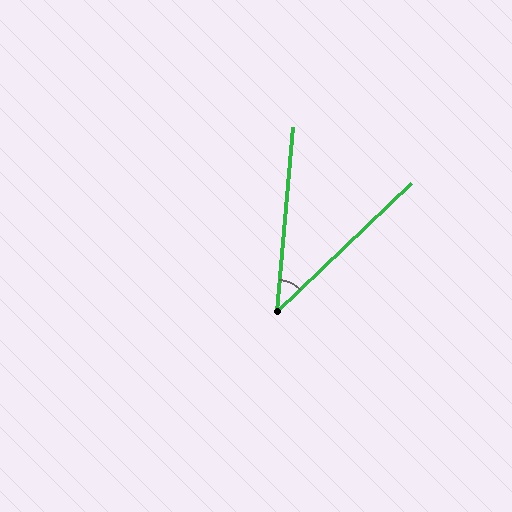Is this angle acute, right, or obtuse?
It is acute.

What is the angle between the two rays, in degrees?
Approximately 41 degrees.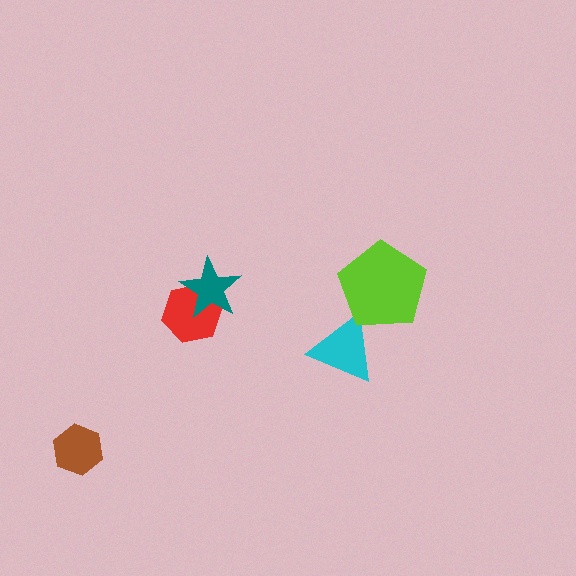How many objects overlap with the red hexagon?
1 object overlaps with the red hexagon.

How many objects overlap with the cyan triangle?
1 object overlaps with the cyan triangle.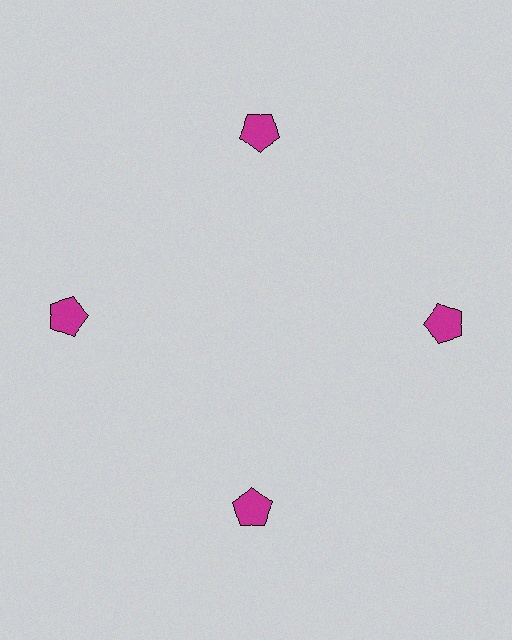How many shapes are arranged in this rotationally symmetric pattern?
There are 4 shapes, arranged in 4 groups of 1.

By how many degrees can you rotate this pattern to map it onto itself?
The pattern maps onto itself every 90 degrees of rotation.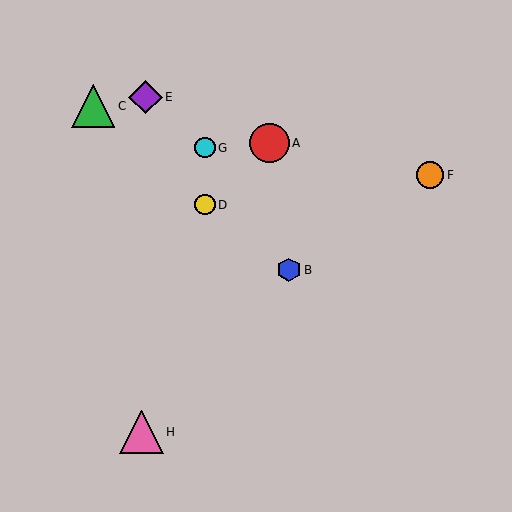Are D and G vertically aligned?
Yes, both are at x≈205.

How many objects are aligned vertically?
2 objects (D, G) are aligned vertically.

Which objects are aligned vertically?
Objects D, G are aligned vertically.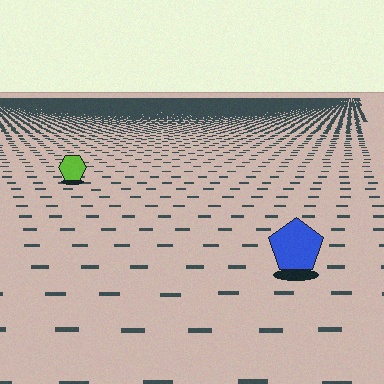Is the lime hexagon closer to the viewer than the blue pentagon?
No. The blue pentagon is closer — you can tell from the texture gradient: the ground texture is coarser near it.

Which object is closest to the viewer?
The blue pentagon is closest. The texture marks near it are larger and more spread out.